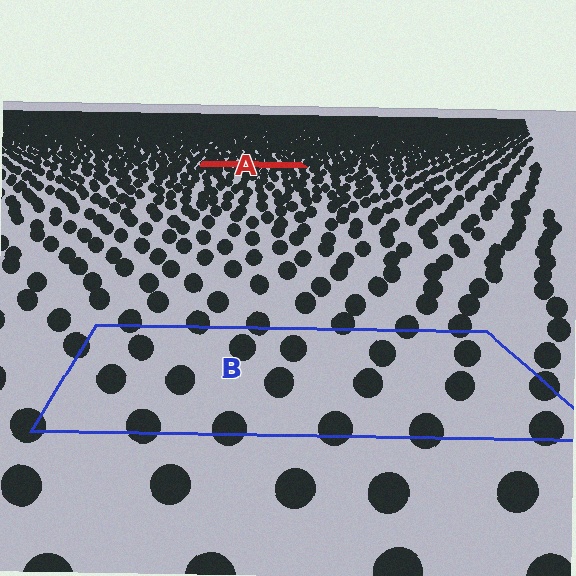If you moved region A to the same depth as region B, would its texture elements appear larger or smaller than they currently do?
They would appear larger. At a closer depth, the same texture elements are projected at a bigger on-screen size.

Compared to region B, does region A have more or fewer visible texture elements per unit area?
Region A has more texture elements per unit area — they are packed more densely because it is farther away.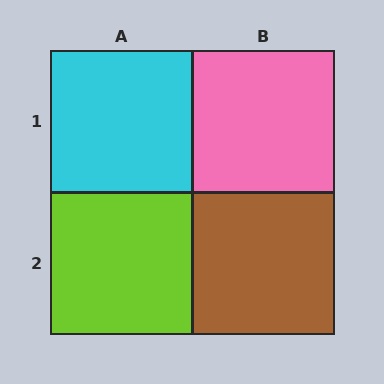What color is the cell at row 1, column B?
Pink.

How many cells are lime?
1 cell is lime.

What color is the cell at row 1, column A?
Cyan.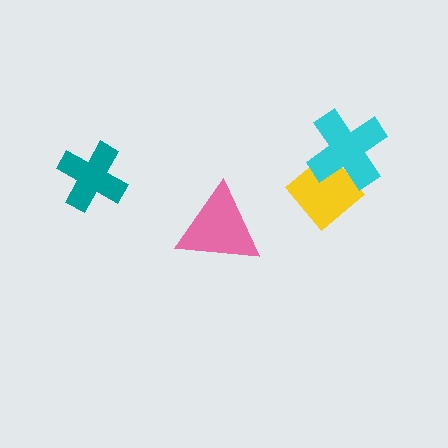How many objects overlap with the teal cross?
0 objects overlap with the teal cross.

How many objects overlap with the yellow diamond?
1 object overlaps with the yellow diamond.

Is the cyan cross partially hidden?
No, no other shape covers it.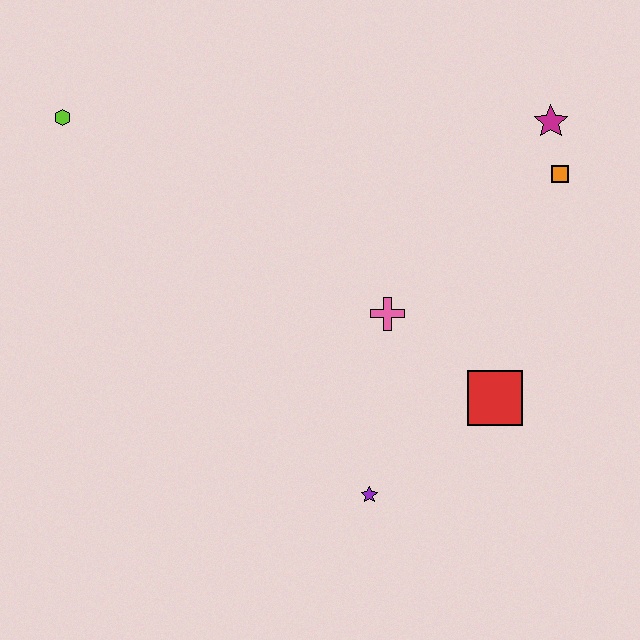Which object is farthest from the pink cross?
The lime hexagon is farthest from the pink cross.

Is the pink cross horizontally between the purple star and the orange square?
Yes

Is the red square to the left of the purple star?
No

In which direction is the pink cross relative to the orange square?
The pink cross is to the left of the orange square.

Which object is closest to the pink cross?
The red square is closest to the pink cross.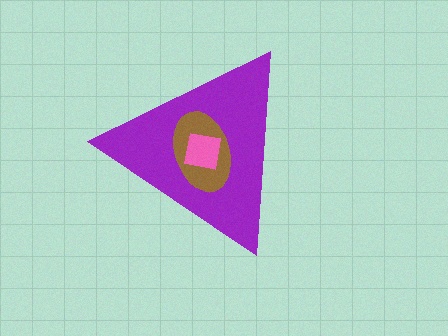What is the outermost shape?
The purple triangle.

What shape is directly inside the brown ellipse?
The pink square.